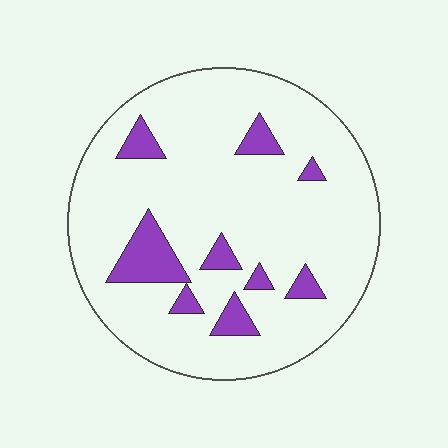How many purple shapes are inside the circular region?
9.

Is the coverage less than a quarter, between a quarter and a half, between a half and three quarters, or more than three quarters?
Less than a quarter.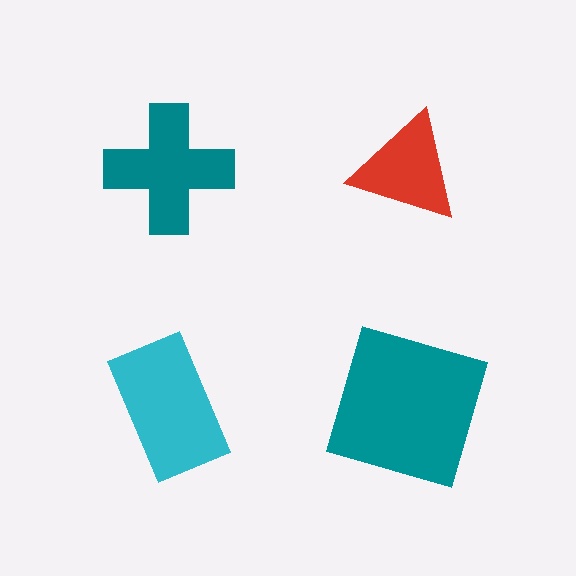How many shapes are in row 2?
2 shapes.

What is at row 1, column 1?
A teal cross.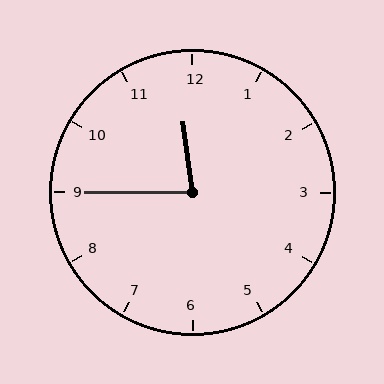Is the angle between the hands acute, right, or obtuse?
It is acute.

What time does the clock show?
11:45.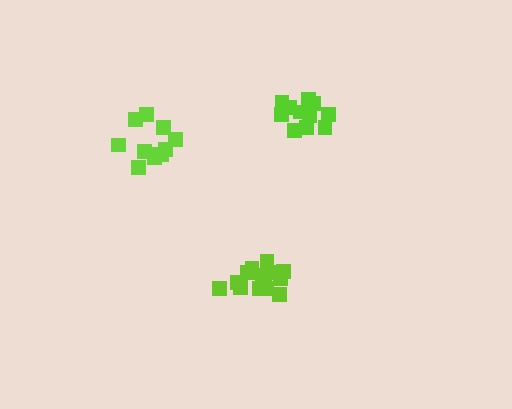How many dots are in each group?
Group 1: 11 dots, Group 2: 11 dots, Group 3: 15 dots (37 total).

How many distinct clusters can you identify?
There are 3 distinct clusters.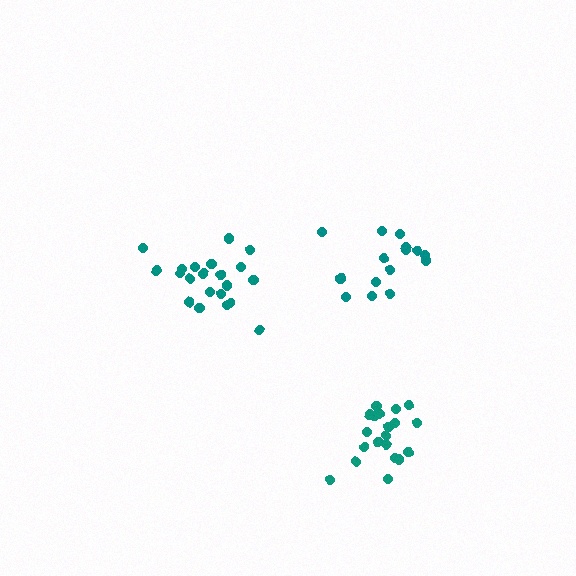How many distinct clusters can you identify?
There are 3 distinct clusters.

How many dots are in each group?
Group 1: 21 dots, Group 2: 15 dots, Group 3: 21 dots (57 total).